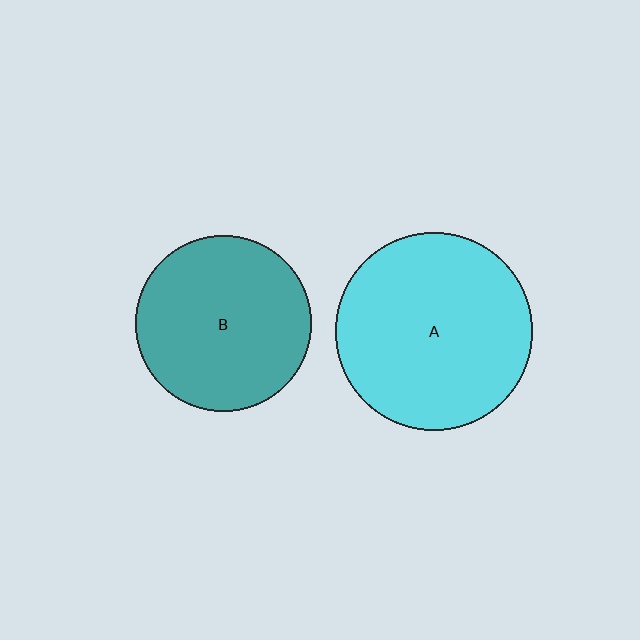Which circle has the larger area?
Circle A (cyan).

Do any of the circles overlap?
No, none of the circles overlap.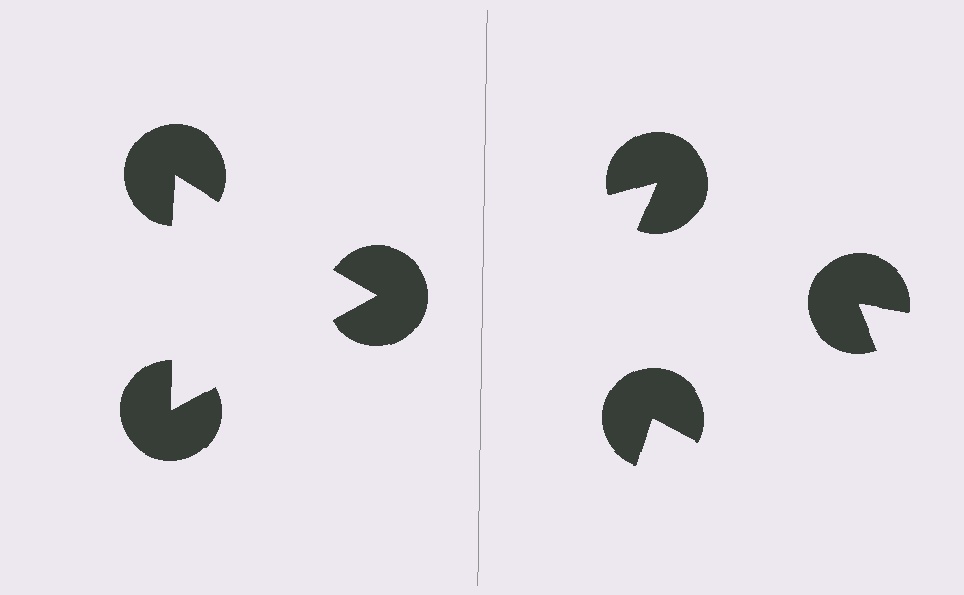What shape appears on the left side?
An illusory triangle.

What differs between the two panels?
The pac-man discs are positioned identically on both sides; only the wedge orientations differ. On the left they align to a triangle; on the right they are misaligned.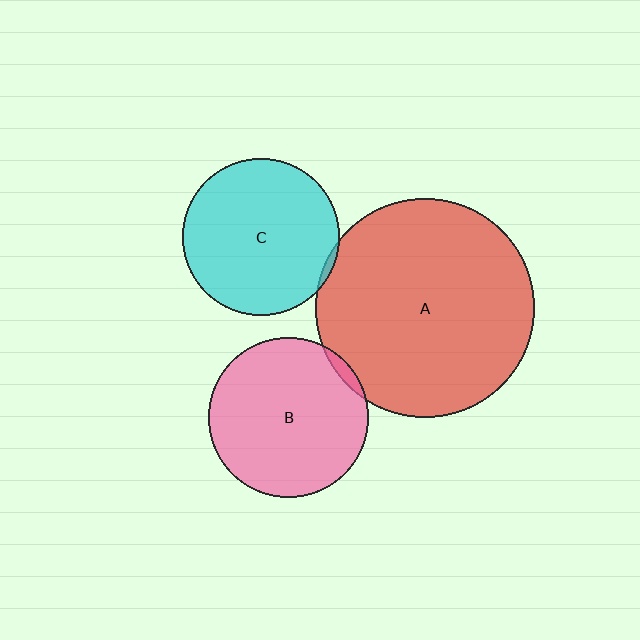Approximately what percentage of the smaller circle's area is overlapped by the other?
Approximately 5%.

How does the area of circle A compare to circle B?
Approximately 1.9 times.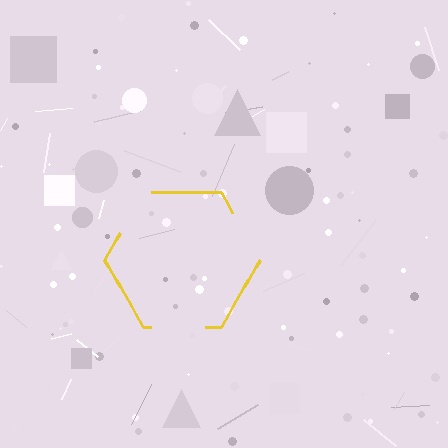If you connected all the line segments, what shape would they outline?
They would outline a hexagon.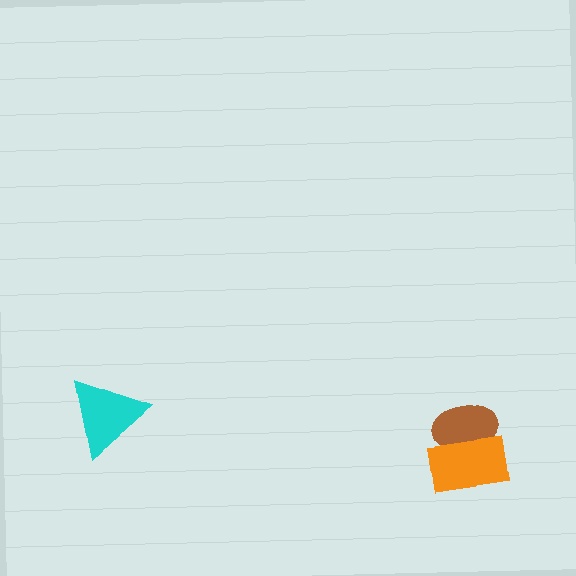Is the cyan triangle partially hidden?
No, no other shape covers it.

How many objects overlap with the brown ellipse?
1 object overlaps with the brown ellipse.